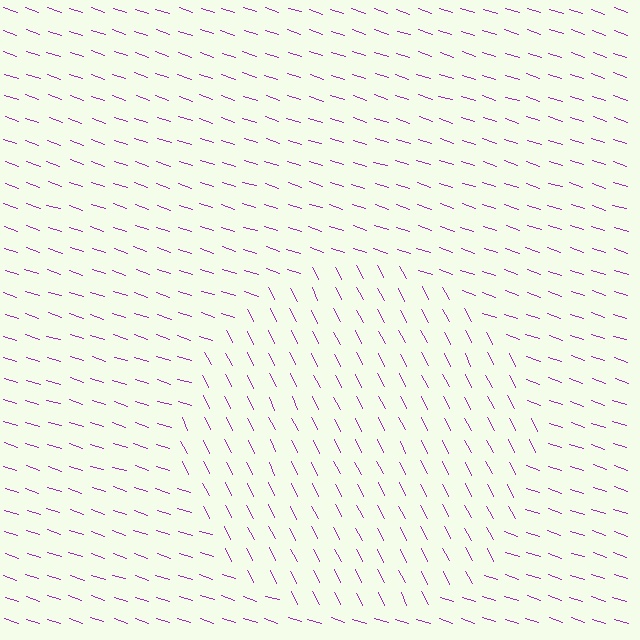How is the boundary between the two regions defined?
The boundary is defined purely by a change in line orientation (approximately 45 degrees difference). All lines are the same color and thickness.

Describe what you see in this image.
The image is filled with small purple line segments. A circle region in the image has lines oriented differently from the surrounding lines, creating a visible texture boundary.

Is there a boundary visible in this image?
Yes, there is a texture boundary formed by a change in line orientation.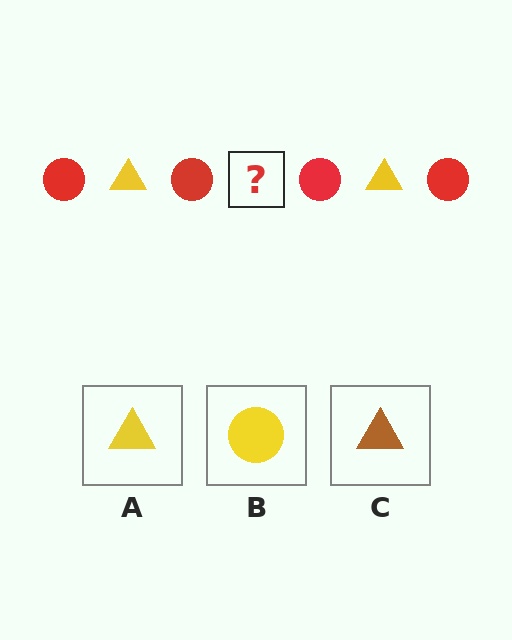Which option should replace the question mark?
Option A.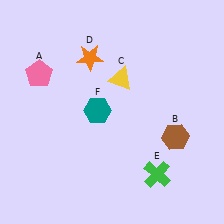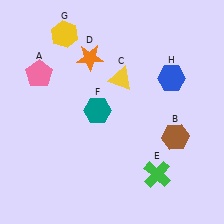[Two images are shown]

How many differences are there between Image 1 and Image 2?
There are 2 differences between the two images.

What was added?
A yellow hexagon (G), a blue hexagon (H) were added in Image 2.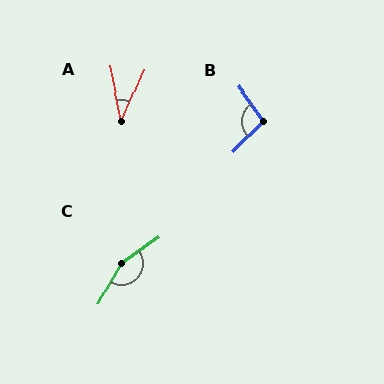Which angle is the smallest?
A, at approximately 35 degrees.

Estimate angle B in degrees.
Approximately 99 degrees.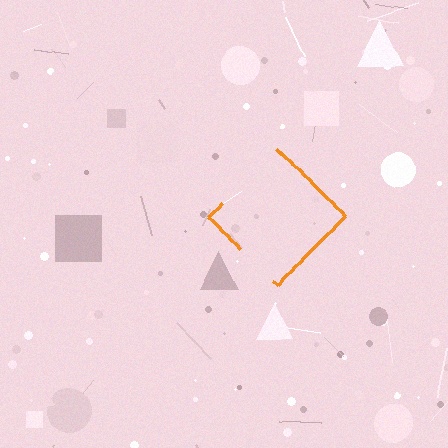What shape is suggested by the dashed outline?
The dashed outline suggests a diamond.